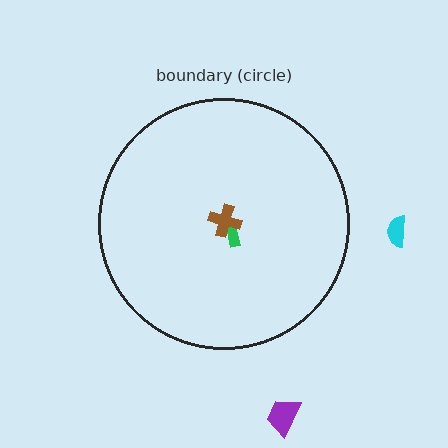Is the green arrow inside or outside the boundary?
Inside.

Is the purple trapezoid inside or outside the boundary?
Outside.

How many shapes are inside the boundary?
2 inside, 2 outside.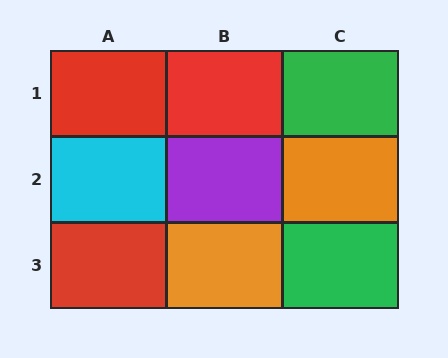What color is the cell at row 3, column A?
Red.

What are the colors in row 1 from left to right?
Red, red, green.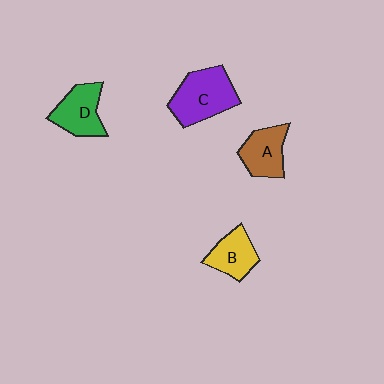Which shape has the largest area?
Shape C (purple).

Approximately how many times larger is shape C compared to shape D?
Approximately 1.3 times.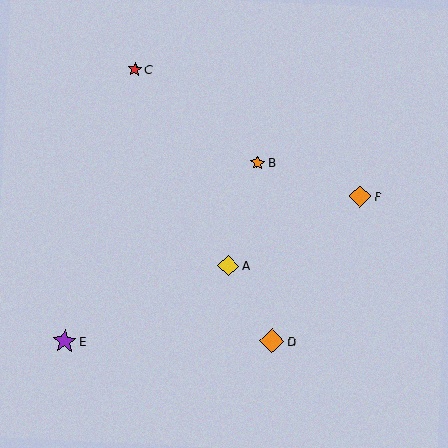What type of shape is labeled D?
Shape D is an orange diamond.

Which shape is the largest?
The orange diamond (labeled D) is the largest.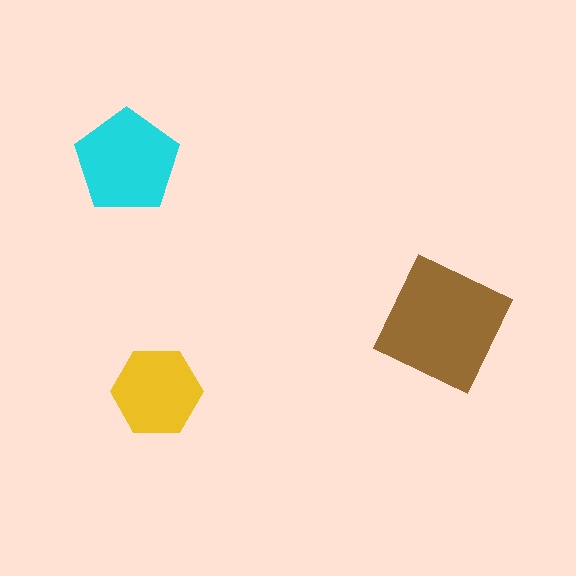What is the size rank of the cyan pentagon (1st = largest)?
2nd.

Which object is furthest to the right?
The brown square is rightmost.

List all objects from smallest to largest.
The yellow hexagon, the cyan pentagon, the brown square.